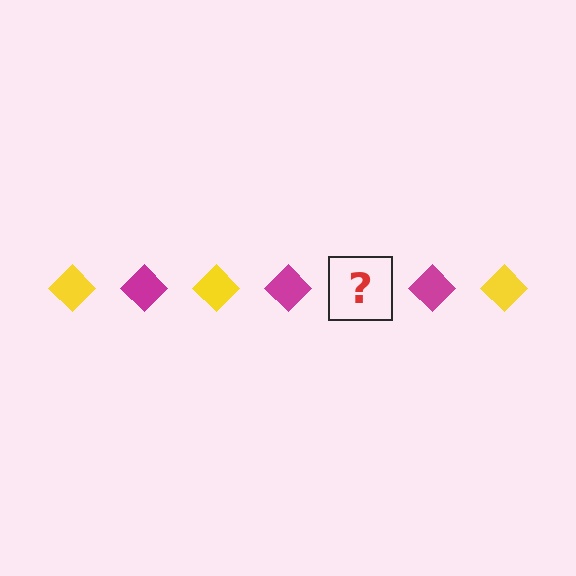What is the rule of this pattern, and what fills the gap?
The rule is that the pattern cycles through yellow, magenta diamonds. The gap should be filled with a yellow diamond.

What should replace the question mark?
The question mark should be replaced with a yellow diamond.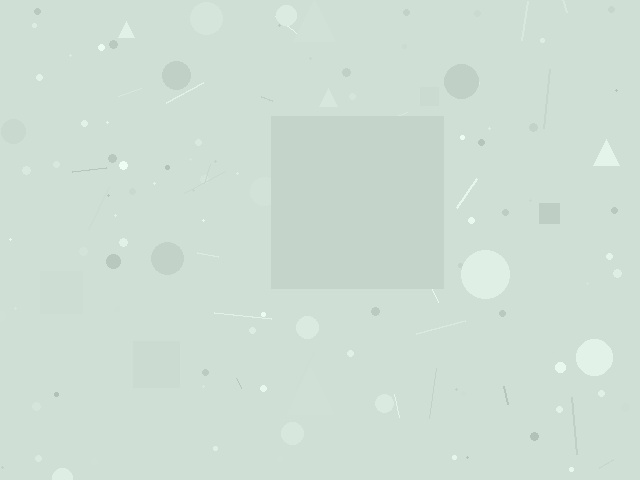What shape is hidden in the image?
A square is hidden in the image.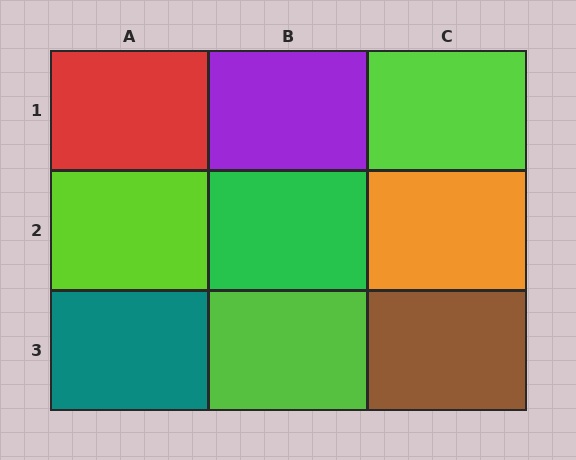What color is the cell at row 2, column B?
Green.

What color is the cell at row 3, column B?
Lime.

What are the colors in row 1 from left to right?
Red, purple, lime.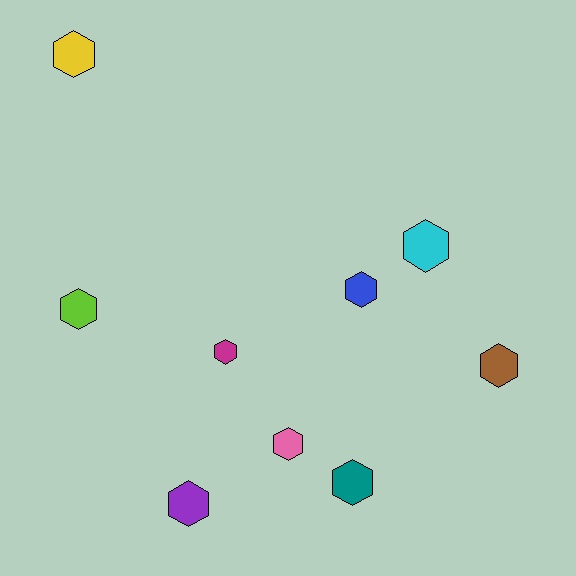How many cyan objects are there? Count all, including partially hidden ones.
There is 1 cyan object.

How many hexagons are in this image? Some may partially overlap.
There are 9 hexagons.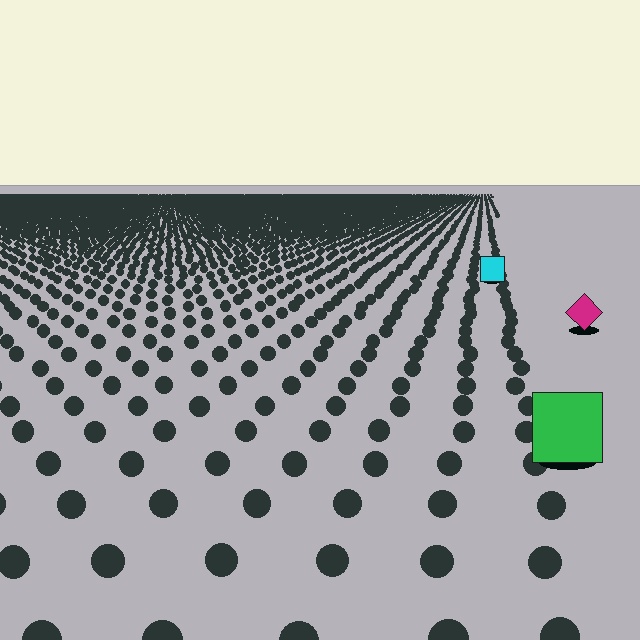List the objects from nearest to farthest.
From nearest to farthest: the green square, the magenta diamond, the cyan square.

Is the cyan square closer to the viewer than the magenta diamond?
No. The magenta diamond is closer — you can tell from the texture gradient: the ground texture is coarser near it.